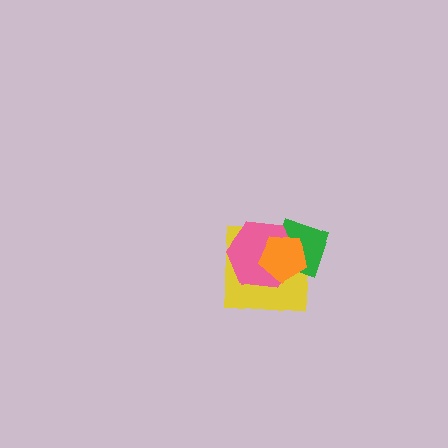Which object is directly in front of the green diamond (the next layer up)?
The pink hexagon is directly in front of the green diamond.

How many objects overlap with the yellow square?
3 objects overlap with the yellow square.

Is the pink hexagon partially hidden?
Yes, it is partially covered by another shape.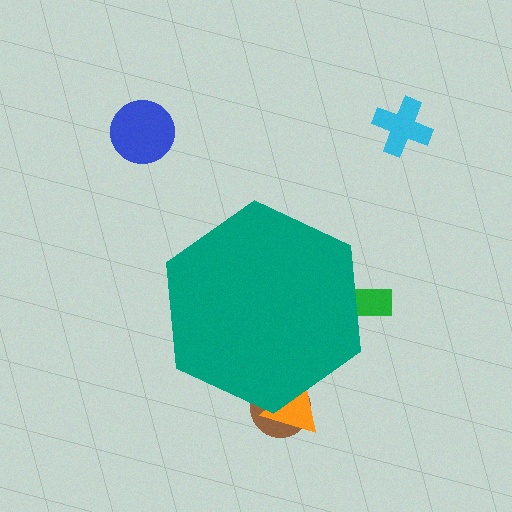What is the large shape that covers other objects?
A teal hexagon.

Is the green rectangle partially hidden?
Yes, the green rectangle is partially hidden behind the teal hexagon.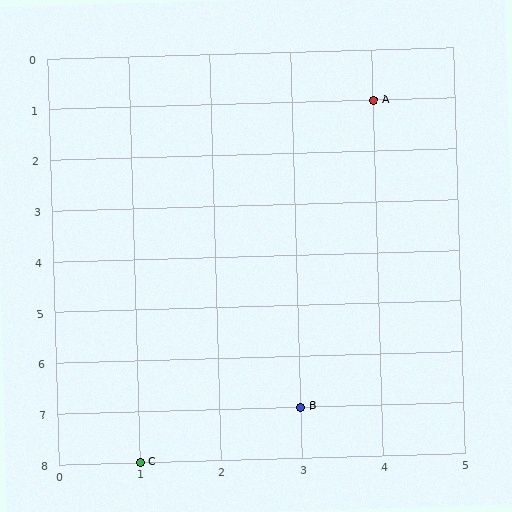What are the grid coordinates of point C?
Point C is at grid coordinates (1, 8).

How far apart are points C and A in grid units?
Points C and A are 3 columns and 7 rows apart (about 7.6 grid units diagonally).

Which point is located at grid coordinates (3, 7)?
Point B is at (3, 7).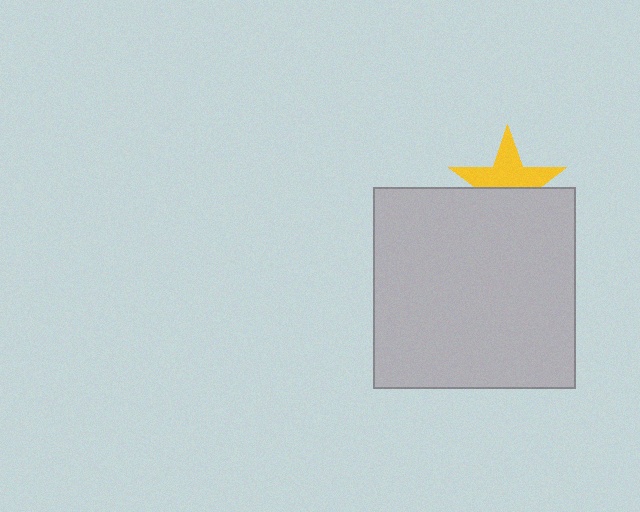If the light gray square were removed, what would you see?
You would see the complete yellow star.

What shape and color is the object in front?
The object in front is a light gray square.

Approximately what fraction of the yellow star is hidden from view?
Roughly 45% of the yellow star is hidden behind the light gray square.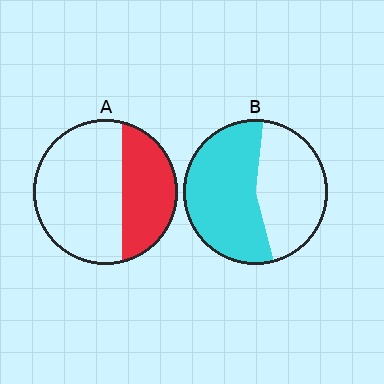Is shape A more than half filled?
No.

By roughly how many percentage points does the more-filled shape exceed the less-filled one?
By roughly 20 percentage points (B over A).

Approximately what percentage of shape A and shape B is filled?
A is approximately 35% and B is approximately 55%.